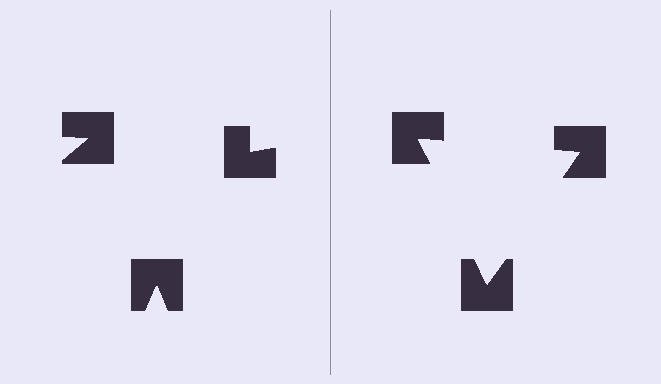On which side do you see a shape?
An illusory triangle appears on the right side. On the left side the wedge cuts are rotated, so no coherent shape forms.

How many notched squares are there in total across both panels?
6 — 3 on each side.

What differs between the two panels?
The notched squares are positioned identically on both sides; only the wedge orientations differ. On the right they align to a triangle; on the left they are misaligned.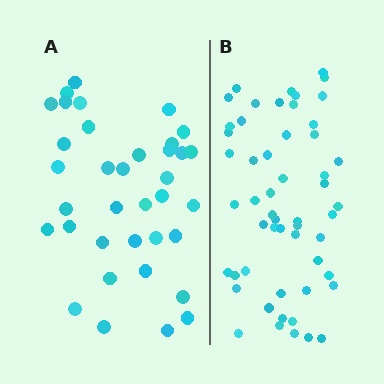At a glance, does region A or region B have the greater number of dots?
Region B (the right region) has more dots.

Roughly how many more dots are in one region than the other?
Region B has approximately 20 more dots than region A.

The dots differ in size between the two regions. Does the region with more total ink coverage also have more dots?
No. Region A has more total ink coverage because its dots are larger, but region B actually contains more individual dots. Total area can be misleading — the number of items is what matters here.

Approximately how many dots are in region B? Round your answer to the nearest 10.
About 50 dots. (The exact count is 54, which rounds to 50.)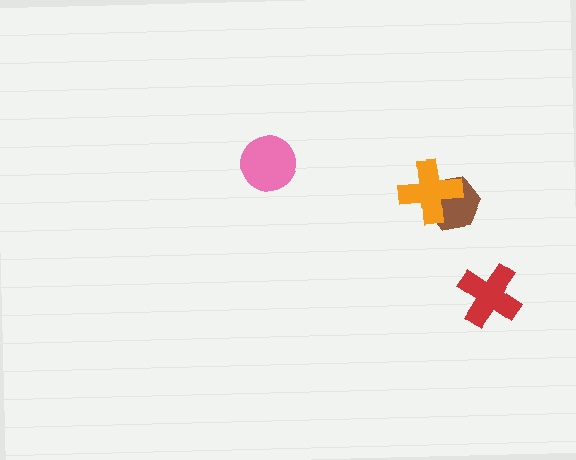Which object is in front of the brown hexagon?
The orange cross is in front of the brown hexagon.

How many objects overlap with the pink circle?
0 objects overlap with the pink circle.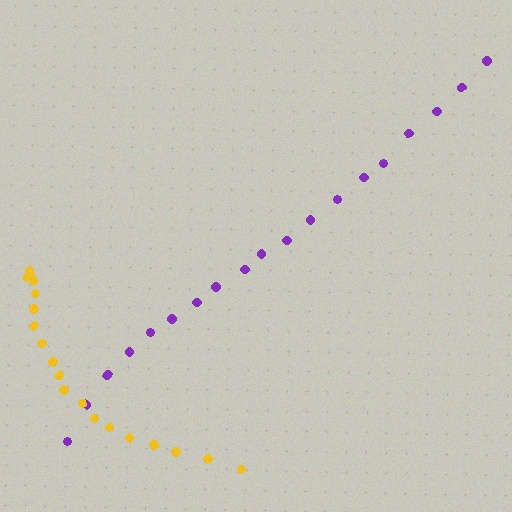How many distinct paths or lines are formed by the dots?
There are 2 distinct paths.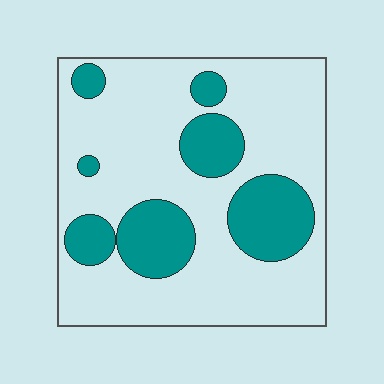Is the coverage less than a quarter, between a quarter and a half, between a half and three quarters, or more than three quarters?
Between a quarter and a half.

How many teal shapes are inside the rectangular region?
7.